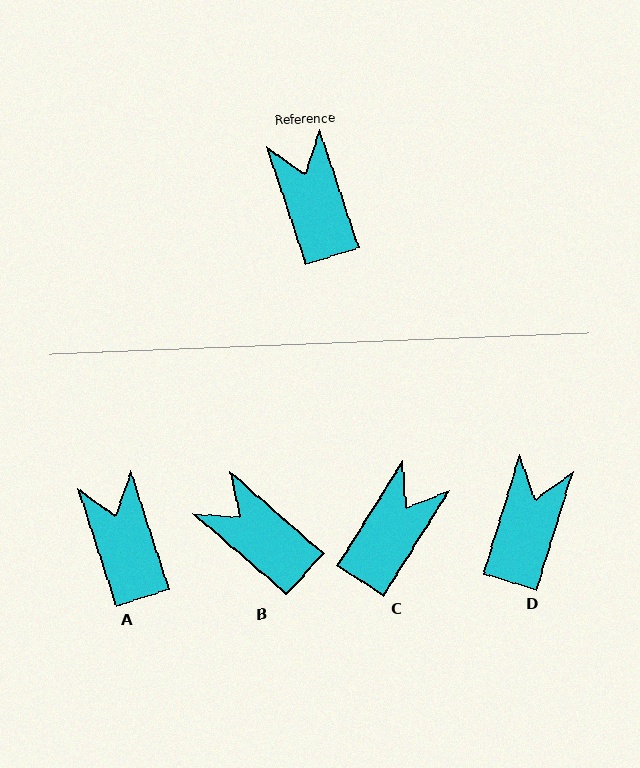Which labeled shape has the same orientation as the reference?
A.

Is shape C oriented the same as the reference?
No, it is off by about 51 degrees.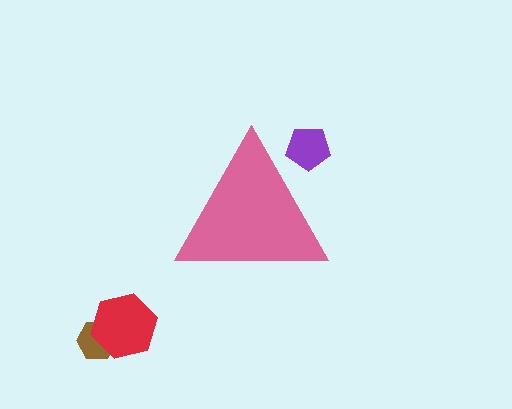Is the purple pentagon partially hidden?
Yes, the purple pentagon is partially hidden behind the pink triangle.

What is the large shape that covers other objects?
A pink triangle.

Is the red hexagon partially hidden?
No, the red hexagon is fully visible.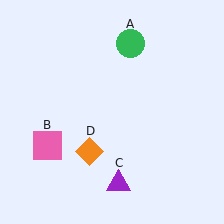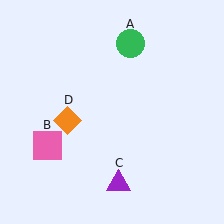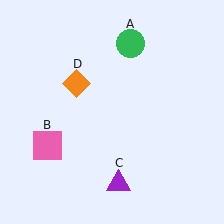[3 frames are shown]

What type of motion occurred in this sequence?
The orange diamond (object D) rotated clockwise around the center of the scene.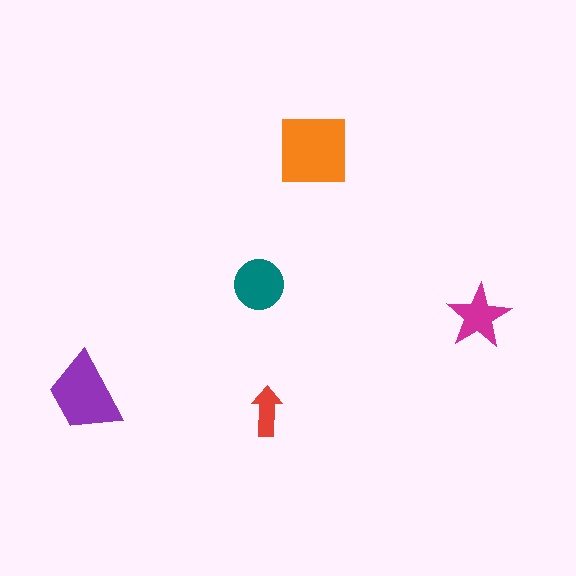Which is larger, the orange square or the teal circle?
The orange square.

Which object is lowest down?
The red arrow is bottommost.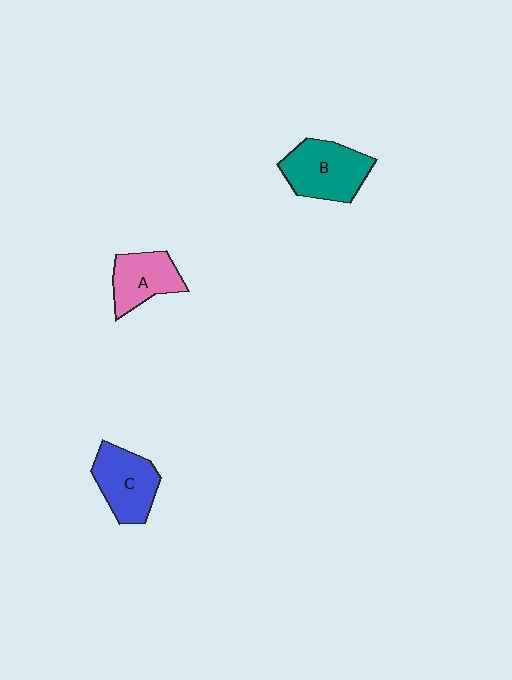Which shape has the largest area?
Shape B (teal).